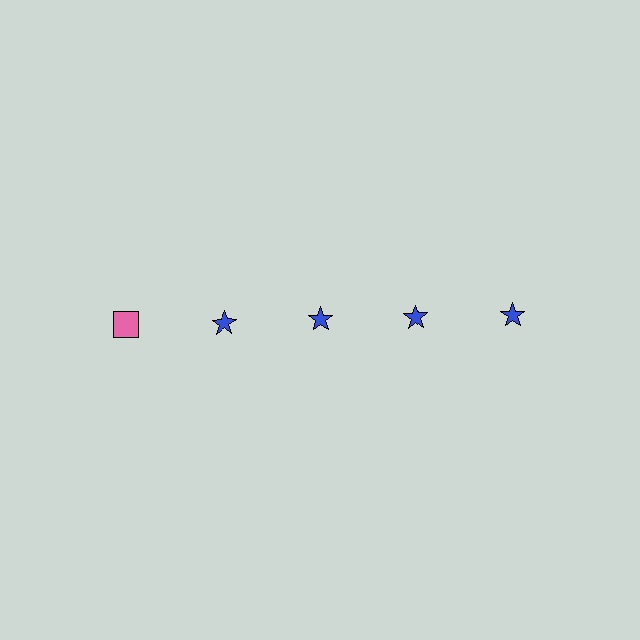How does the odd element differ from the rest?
It differs in both color (pink instead of blue) and shape (square instead of star).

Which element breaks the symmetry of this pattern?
The pink square in the top row, leftmost column breaks the symmetry. All other shapes are blue stars.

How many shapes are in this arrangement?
There are 5 shapes arranged in a grid pattern.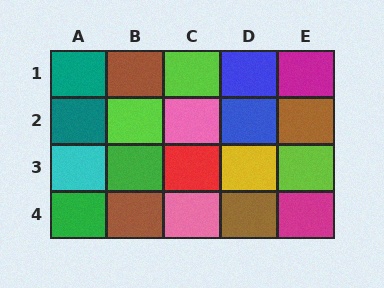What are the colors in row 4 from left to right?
Green, brown, pink, brown, magenta.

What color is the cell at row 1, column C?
Lime.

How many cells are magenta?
2 cells are magenta.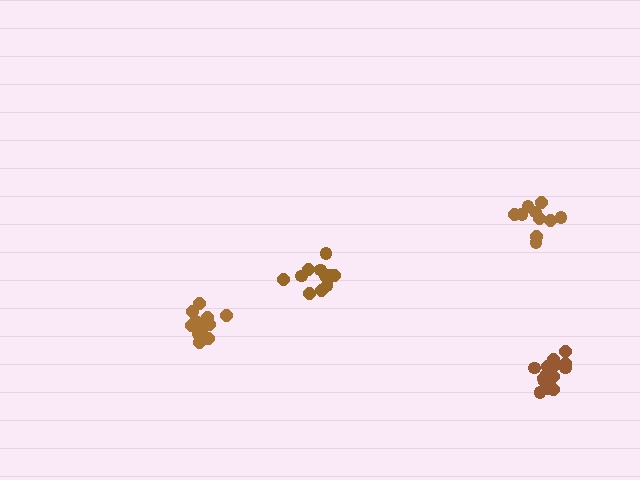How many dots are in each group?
Group 1: 11 dots, Group 2: 12 dots, Group 3: 12 dots, Group 4: 14 dots (49 total).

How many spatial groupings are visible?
There are 4 spatial groupings.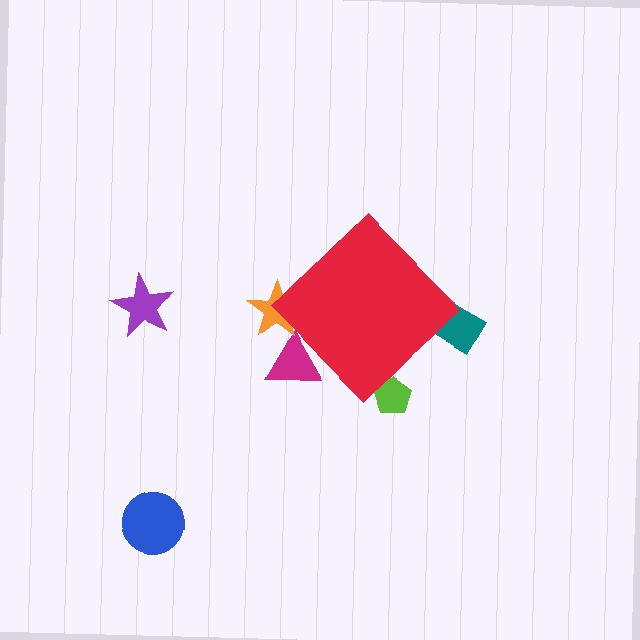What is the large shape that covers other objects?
A red diamond.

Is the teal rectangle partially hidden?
Yes, the teal rectangle is partially hidden behind the red diamond.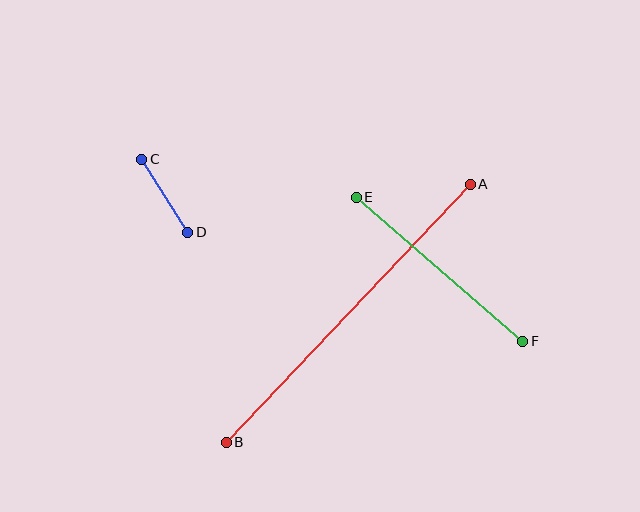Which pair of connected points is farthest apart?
Points A and B are farthest apart.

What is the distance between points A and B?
The distance is approximately 355 pixels.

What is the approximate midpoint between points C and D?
The midpoint is at approximately (165, 196) pixels.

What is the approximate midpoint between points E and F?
The midpoint is at approximately (439, 269) pixels.